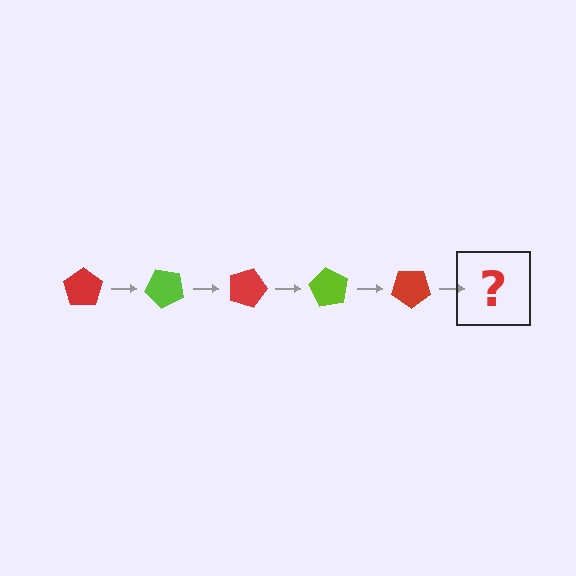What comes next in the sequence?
The next element should be a lime pentagon, rotated 225 degrees from the start.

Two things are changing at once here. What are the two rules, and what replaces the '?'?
The two rules are that it rotates 45 degrees each step and the color cycles through red and lime. The '?' should be a lime pentagon, rotated 225 degrees from the start.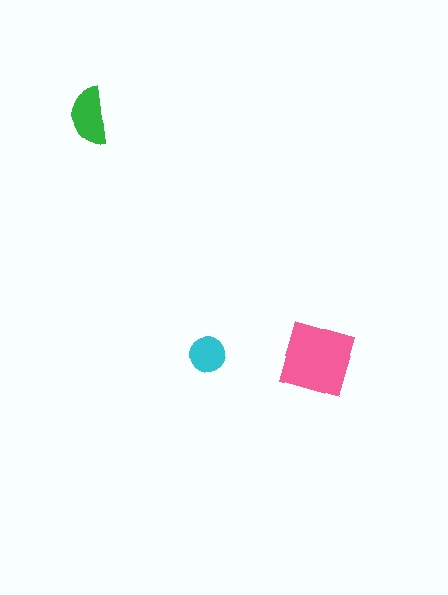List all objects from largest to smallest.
The pink square, the green semicircle, the cyan circle.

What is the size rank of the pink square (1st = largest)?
1st.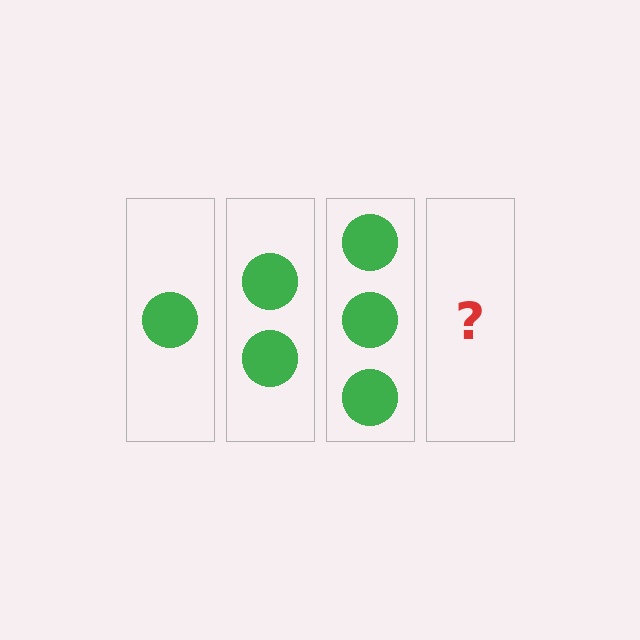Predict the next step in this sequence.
The next step is 4 circles.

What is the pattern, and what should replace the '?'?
The pattern is that each step adds one more circle. The '?' should be 4 circles.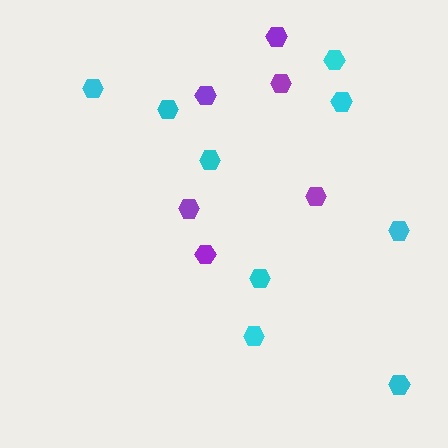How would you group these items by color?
There are 2 groups: one group of cyan hexagons (9) and one group of purple hexagons (6).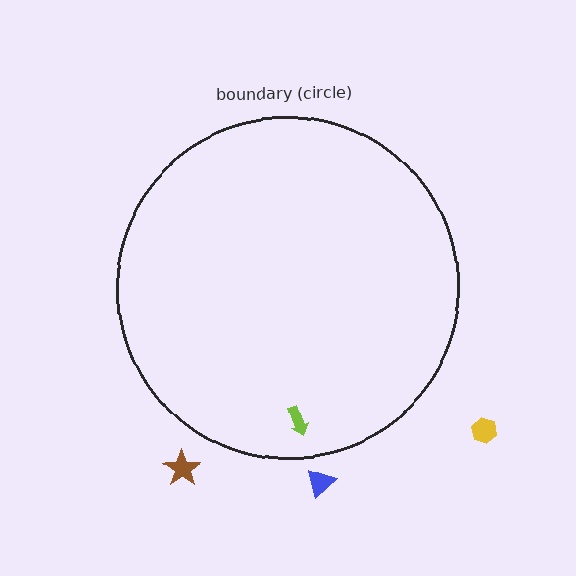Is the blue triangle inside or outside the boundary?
Outside.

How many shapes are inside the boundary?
1 inside, 3 outside.